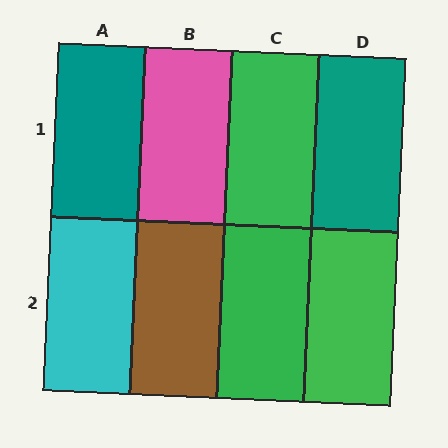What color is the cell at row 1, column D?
Teal.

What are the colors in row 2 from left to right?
Cyan, brown, green, green.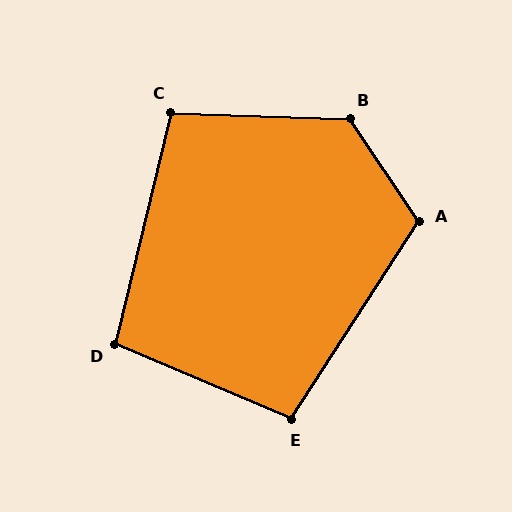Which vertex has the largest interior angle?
B, at approximately 126 degrees.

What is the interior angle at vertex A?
Approximately 113 degrees (obtuse).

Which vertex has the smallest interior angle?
D, at approximately 99 degrees.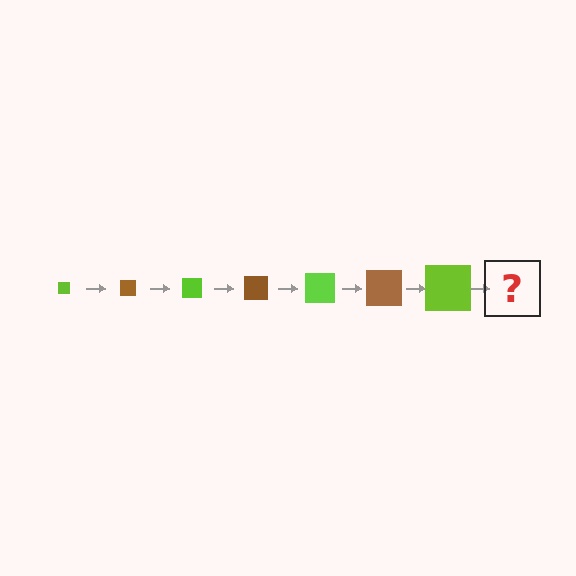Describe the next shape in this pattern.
It should be a brown square, larger than the previous one.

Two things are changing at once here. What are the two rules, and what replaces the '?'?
The two rules are that the square grows larger each step and the color cycles through lime and brown. The '?' should be a brown square, larger than the previous one.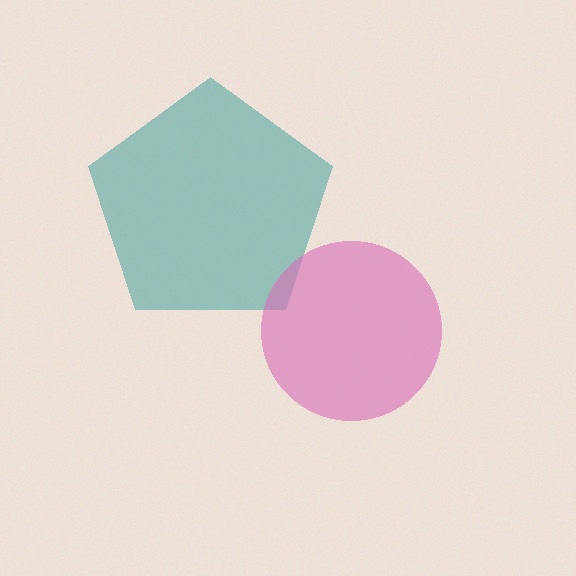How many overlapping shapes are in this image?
There are 2 overlapping shapes in the image.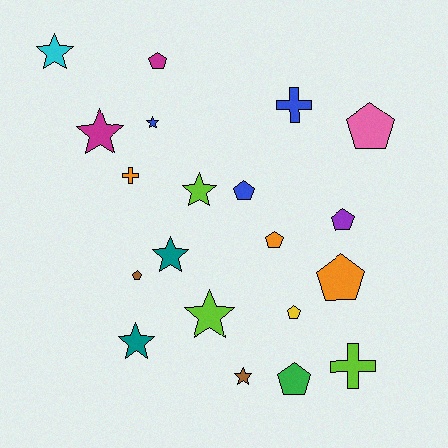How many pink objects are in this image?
There is 1 pink object.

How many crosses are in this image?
There are 3 crosses.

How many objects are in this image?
There are 20 objects.